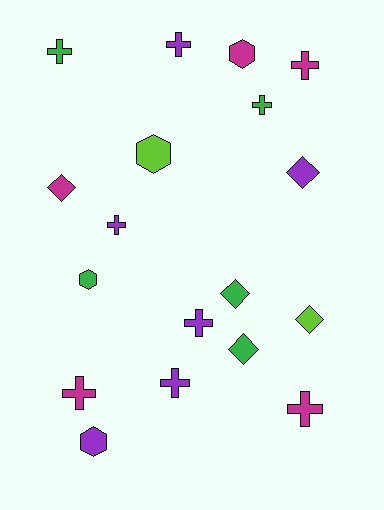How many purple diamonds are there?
There is 1 purple diamond.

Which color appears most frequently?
Purple, with 6 objects.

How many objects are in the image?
There are 18 objects.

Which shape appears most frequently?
Cross, with 9 objects.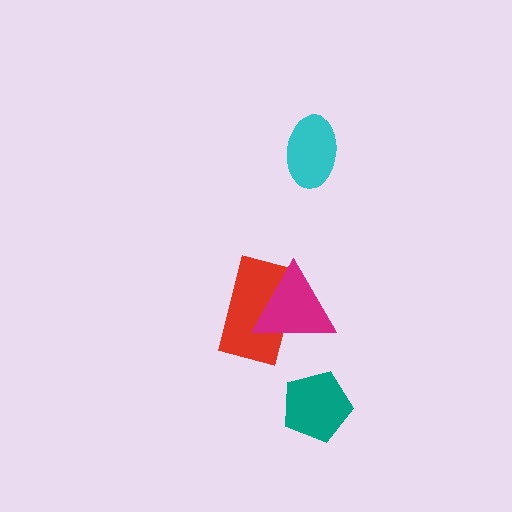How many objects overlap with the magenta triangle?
1 object overlaps with the magenta triangle.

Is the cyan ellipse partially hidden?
No, no other shape covers it.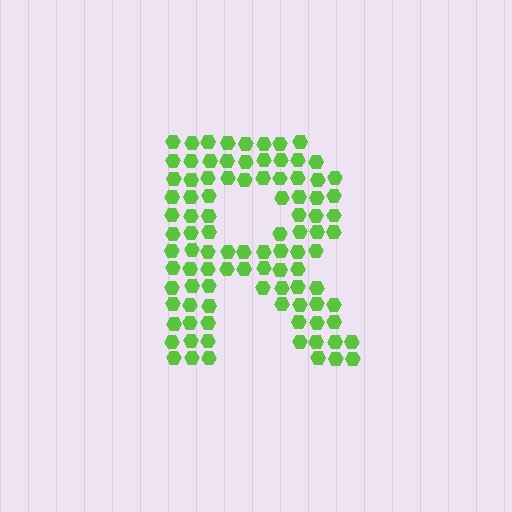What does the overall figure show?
The overall figure shows the letter R.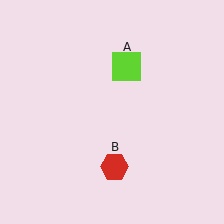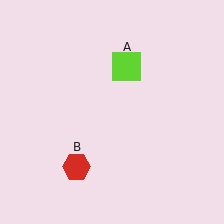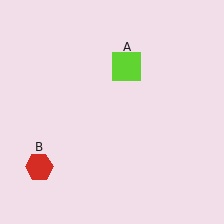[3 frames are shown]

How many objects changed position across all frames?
1 object changed position: red hexagon (object B).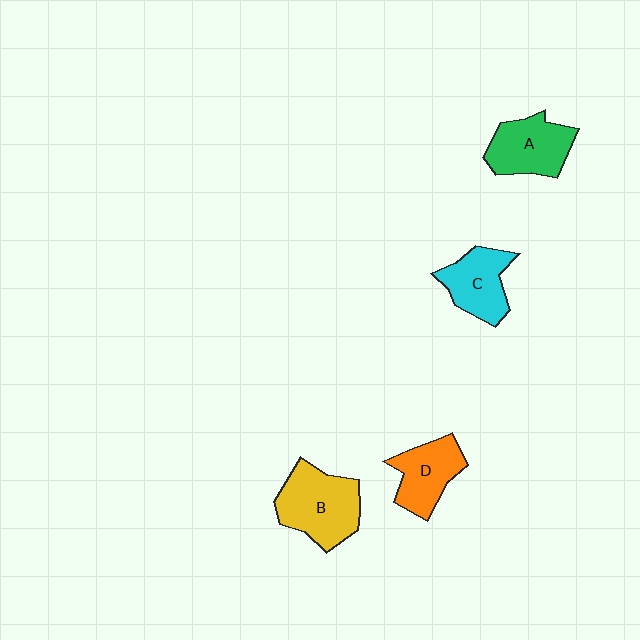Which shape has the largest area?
Shape B (yellow).